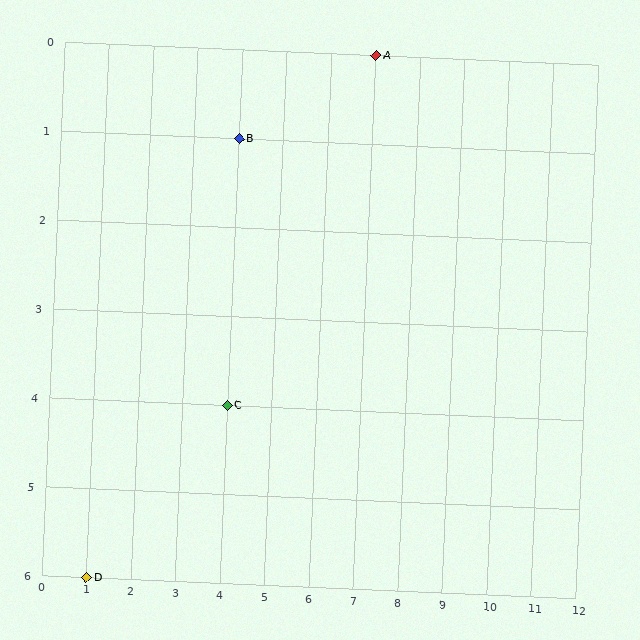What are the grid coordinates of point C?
Point C is at grid coordinates (4, 4).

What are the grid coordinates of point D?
Point D is at grid coordinates (1, 6).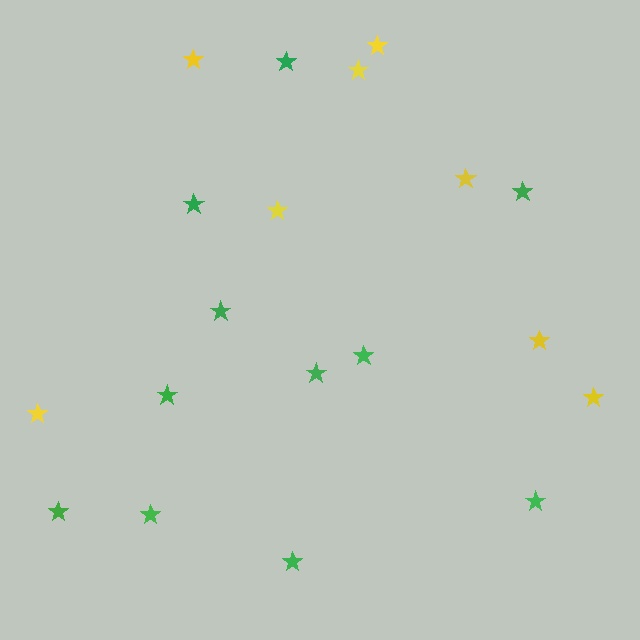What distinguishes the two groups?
There are 2 groups: one group of green stars (11) and one group of yellow stars (8).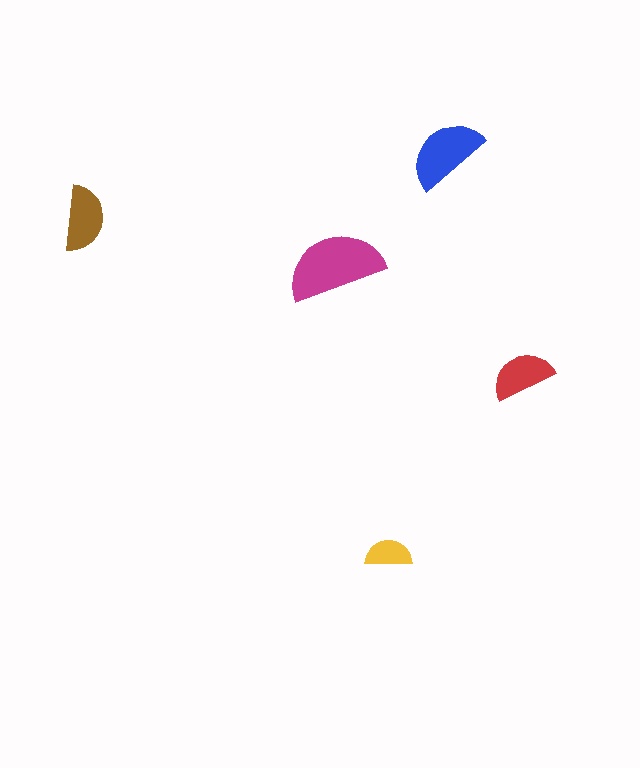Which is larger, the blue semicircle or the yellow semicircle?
The blue one.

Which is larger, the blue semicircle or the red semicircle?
The blue one.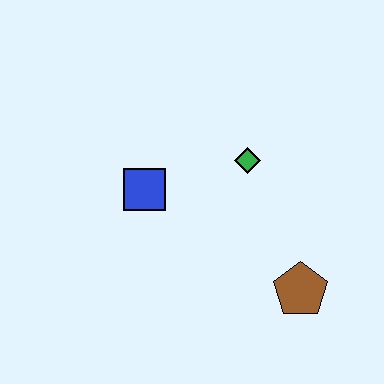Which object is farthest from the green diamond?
The brown pentagon is farthest from the green diamond.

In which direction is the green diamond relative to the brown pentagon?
The green diamond is above the brown pentagon.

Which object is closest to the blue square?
The green diamond is closest to the blue square.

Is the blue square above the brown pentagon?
Yes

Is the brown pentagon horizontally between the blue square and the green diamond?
No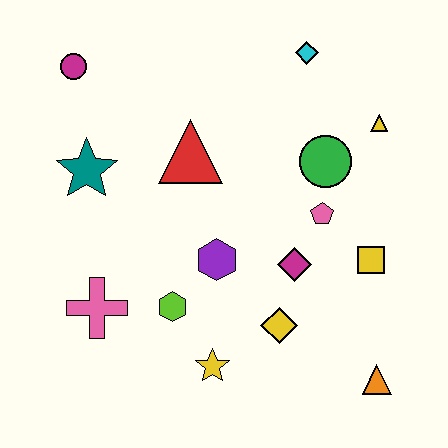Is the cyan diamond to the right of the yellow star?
Yes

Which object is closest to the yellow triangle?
The green circle is closest to the yellow triangle.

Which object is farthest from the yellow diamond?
The magenta circle is farthest from the yellow diamond.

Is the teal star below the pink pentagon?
No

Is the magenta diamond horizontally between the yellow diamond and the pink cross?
No